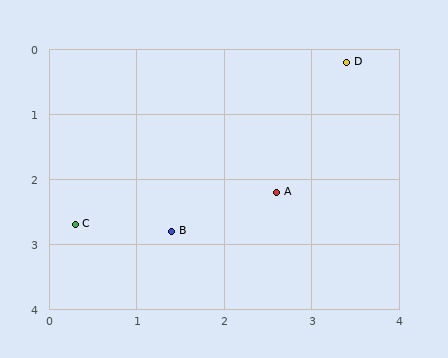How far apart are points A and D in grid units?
Points A and D are about 2.2 grid units apart.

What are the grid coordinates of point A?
Point A is at approximately (2.6, 2.2).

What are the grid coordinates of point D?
Point D is at approximately (3.4, 0.2).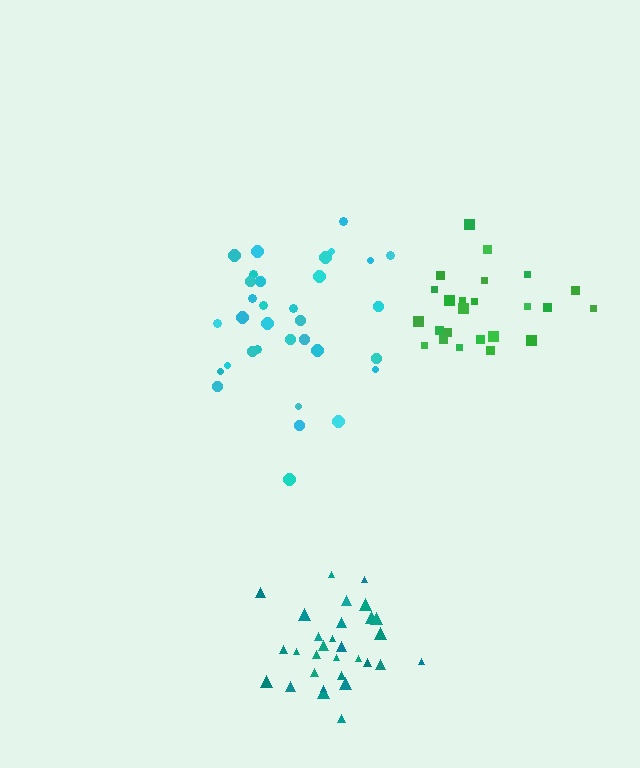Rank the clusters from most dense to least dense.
teal, green, cyan.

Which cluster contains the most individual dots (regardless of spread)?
Cyan (33).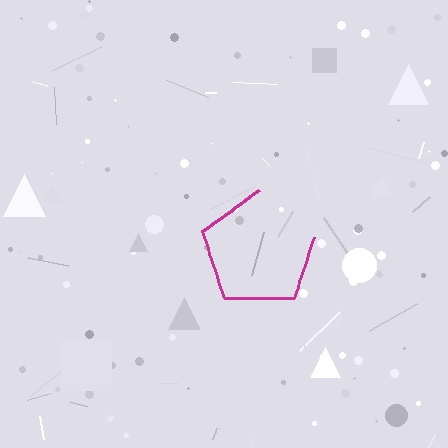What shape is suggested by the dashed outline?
The dashed outline suggests a pentagon.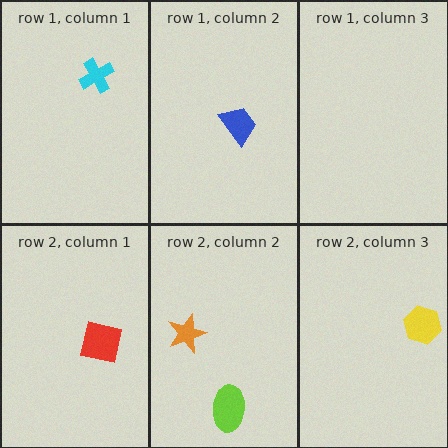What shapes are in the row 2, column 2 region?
The orange star, the lime ellipse.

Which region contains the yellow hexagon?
The row 2, column 3 region.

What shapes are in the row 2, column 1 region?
The red square.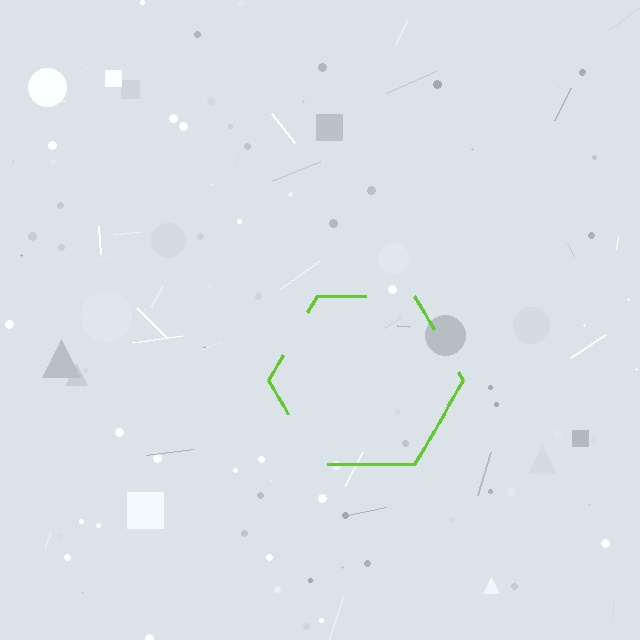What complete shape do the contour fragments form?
The contour fragments form a hexagon.